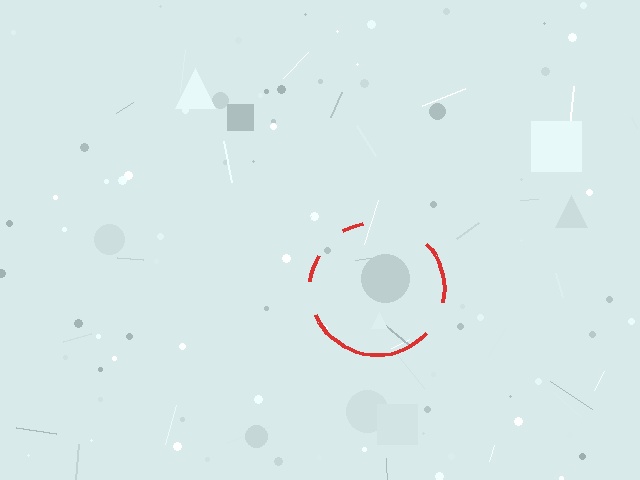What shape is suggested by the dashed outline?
The dashed outline suggests a circle.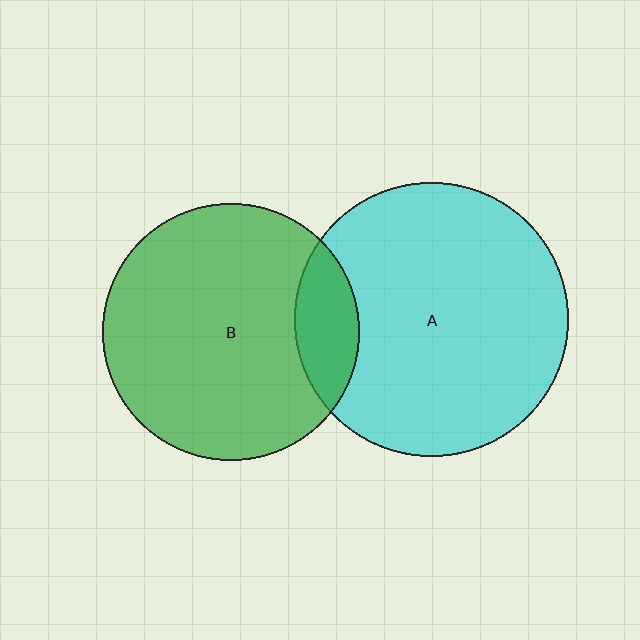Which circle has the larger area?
Circle A (cyan).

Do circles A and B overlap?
Yes.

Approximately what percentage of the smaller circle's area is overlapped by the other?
Approximately 15%.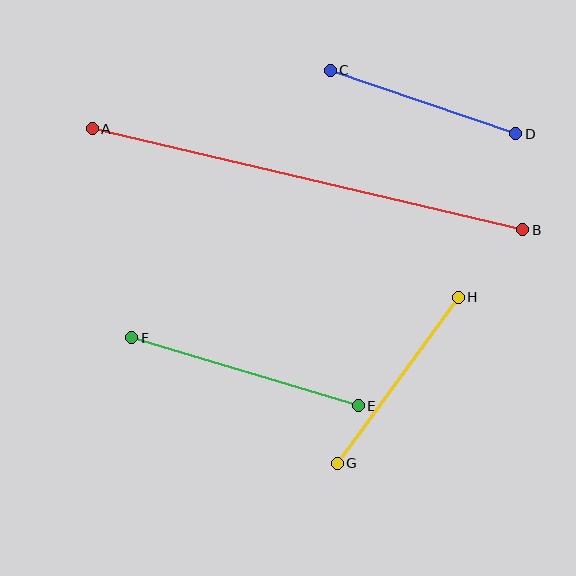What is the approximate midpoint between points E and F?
The midpoint is at approximately (245, 372) pixels.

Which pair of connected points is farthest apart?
Points A and B are farthest apart.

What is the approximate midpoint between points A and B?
The midpoint is at approximately (308, 179) pixels.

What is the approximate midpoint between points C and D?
The midpoint is at approximately (423, 102) pixels.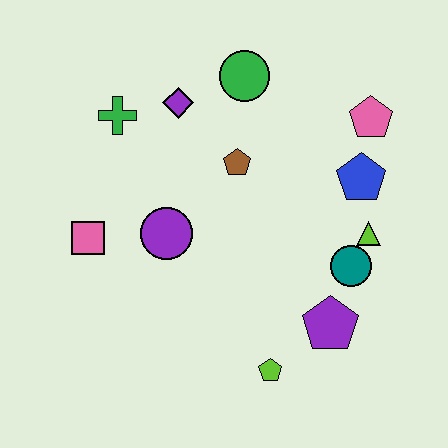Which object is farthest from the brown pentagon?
The lime pentagon is farthest from the brown pentagon.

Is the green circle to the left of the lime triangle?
Yes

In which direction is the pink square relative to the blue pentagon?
The pink square is to the left of the blue pentagon.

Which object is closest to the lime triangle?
The teal circle is closest to the lime triangle.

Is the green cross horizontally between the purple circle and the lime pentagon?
No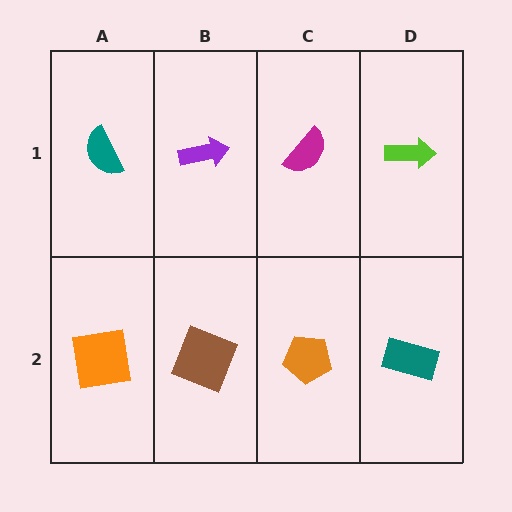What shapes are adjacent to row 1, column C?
An orange pentagon (row 2, column C), a purple arrow (row 1, column B), a lime arrow (row 1, column D).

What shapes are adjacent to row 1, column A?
An orange square (row 2, column A), a purple arrow (row 1, column B).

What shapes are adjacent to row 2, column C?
A magenta semicircle (row 1, column C), a brown square (row 2, column B), a teal rectangle (row 2, column D).